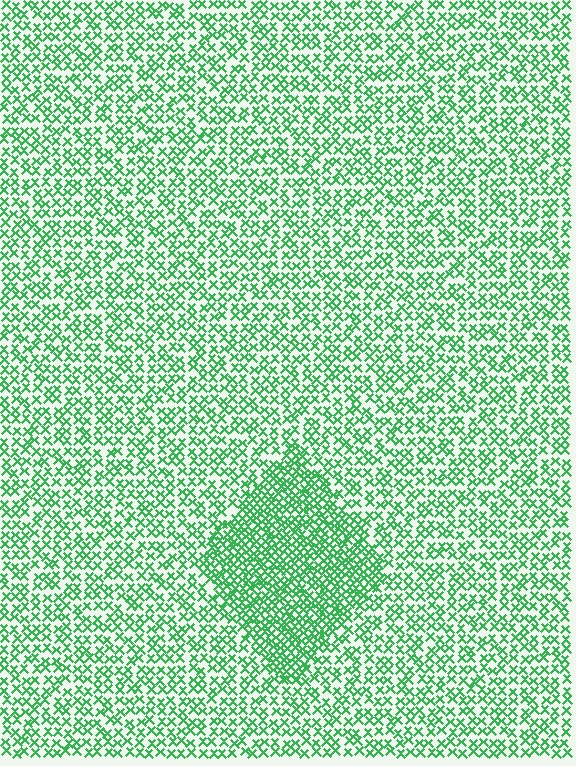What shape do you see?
I see a diamond.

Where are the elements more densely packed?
The elements are more densely packed inside the diamond boundary.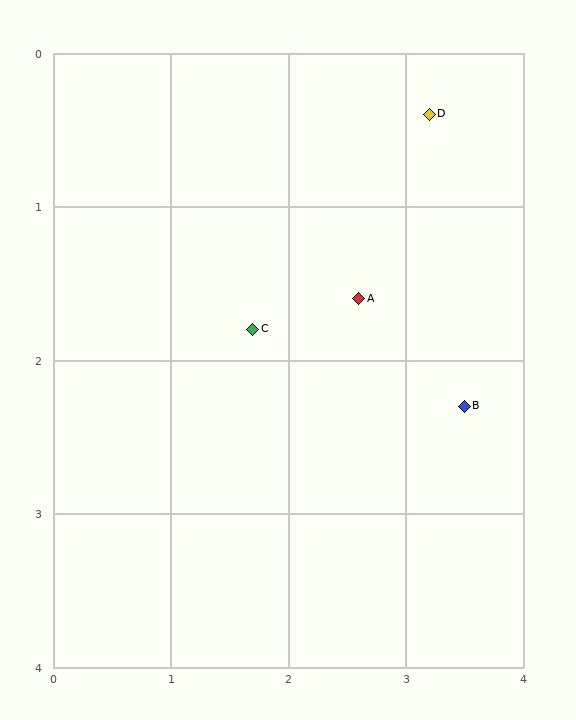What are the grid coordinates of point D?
Point D is at approximately (3.2, 0.4).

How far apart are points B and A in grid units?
Points B and A are about 1.1 grid units apart.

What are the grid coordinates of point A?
Point A is at approximately (2.6, 1.6).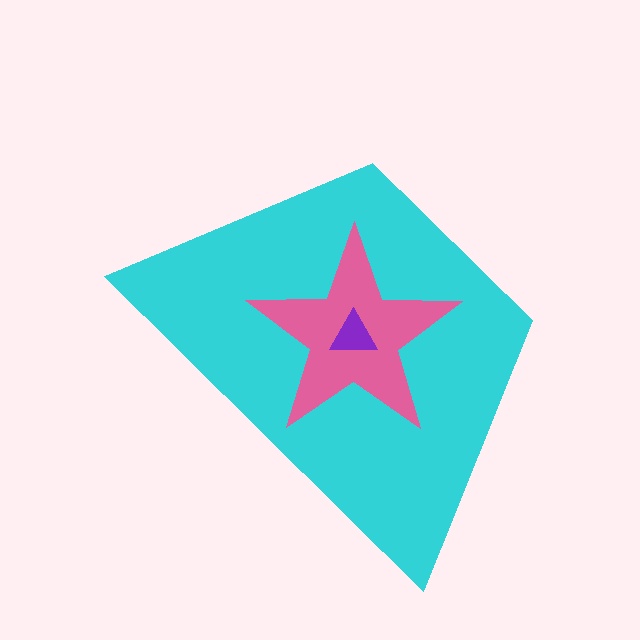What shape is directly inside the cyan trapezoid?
The pink star.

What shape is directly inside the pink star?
The purple triangle.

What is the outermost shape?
The cyan trapezoid.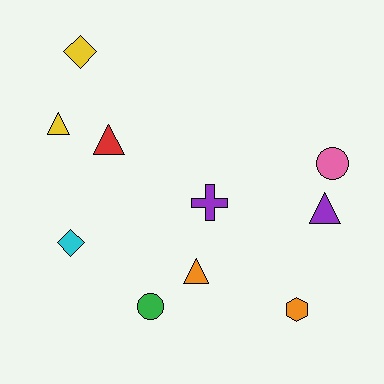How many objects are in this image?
There are 10 objects.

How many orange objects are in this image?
There are 2 orange objects.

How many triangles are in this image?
There are 4 triangles.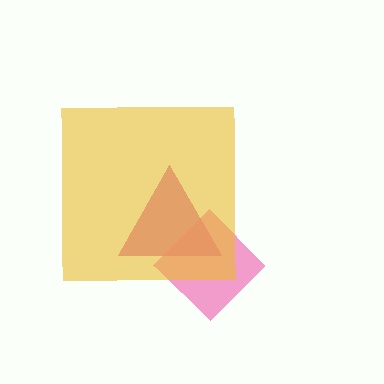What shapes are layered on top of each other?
The layered shapes are: a magenta triangle, a pink diamond, a yellow square.